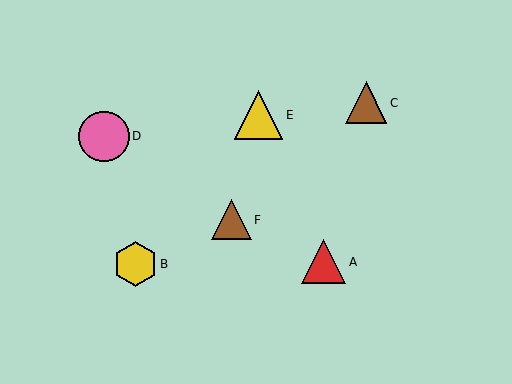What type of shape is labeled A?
Shape A is a red triangle.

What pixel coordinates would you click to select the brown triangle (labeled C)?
Click at (366, 103) to select the brown triangle C.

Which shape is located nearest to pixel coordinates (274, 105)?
The yellow triangle (labeled E) at (259, 115) is nearest to that location.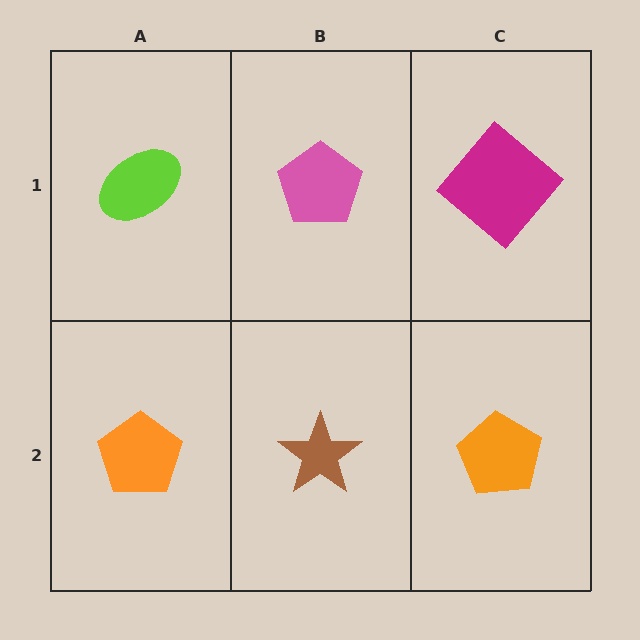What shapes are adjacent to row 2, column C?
A magenta diamond (row 1, column C), a brown star (row 2, column B).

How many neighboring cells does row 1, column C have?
2.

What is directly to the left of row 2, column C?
A brown star.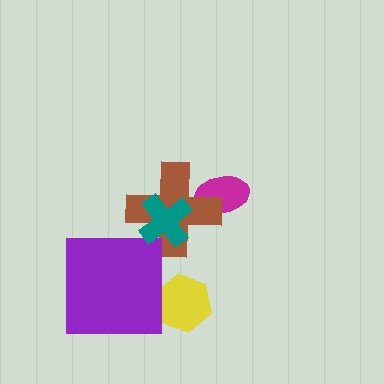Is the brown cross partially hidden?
Yes, it is partially covered by another shape.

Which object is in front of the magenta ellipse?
The brown cross is in front of the magenta ellipse.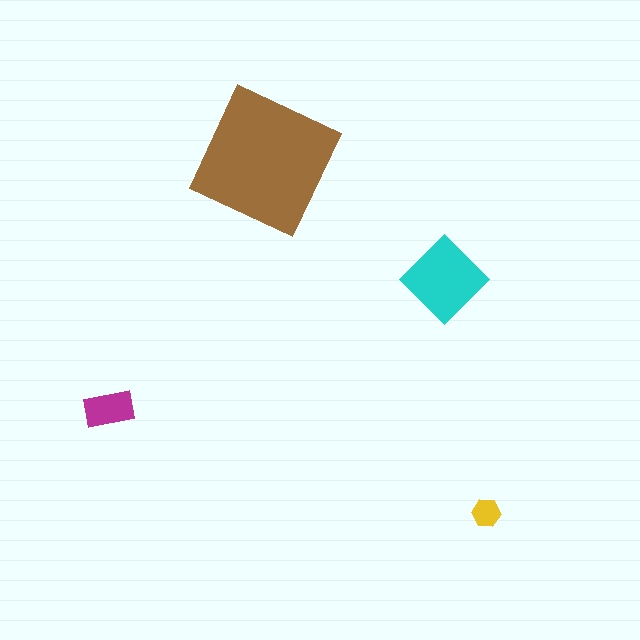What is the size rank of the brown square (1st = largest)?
1st.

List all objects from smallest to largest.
The yellow hexagon, the magenta rectangle, the cyan diamond, the brown square.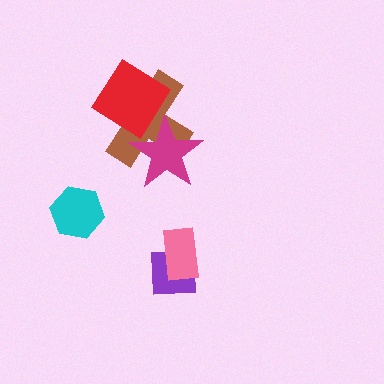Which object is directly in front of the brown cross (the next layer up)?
The magenta star is directly in front of the brown cross.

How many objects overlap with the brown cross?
2 objects overlap with the brown cross.